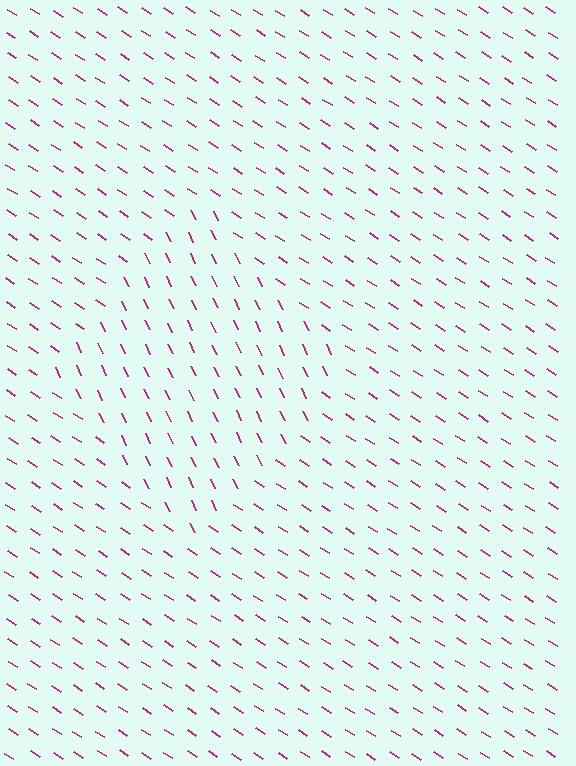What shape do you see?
I see a diamond.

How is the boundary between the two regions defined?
The boundary is defined purely by a change in line orientation (approximately 32 degrees difference). All lines are the same color and thickness.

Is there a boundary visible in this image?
Yes, there is a texture boundary formed by a change in line orientation.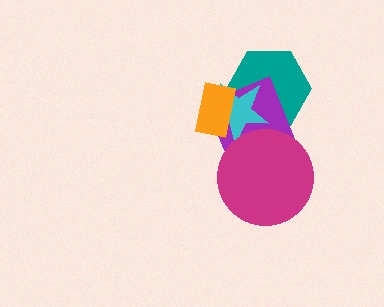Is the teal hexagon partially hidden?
Yes, it is partially covered by another shape.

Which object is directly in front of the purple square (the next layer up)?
The cyan star is directly in front of the purple square.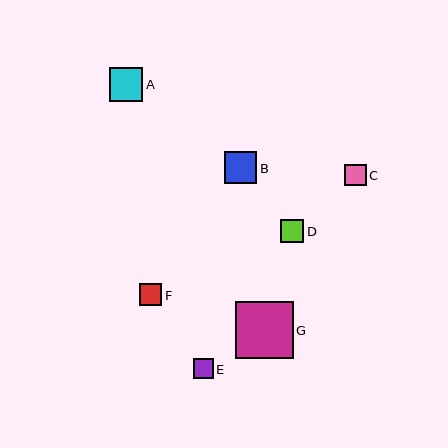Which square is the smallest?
Square E is the smallest with a size of approximately 20 pixels.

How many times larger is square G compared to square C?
Square G is approximately 2.7 times the size of square C.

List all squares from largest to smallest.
From largest to smallest: G, A, B, D, F, C, E.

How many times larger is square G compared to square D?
Square G is approximately 2.5 times the size of square D.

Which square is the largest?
Square G is the largest with a size of approximately 57 pixels.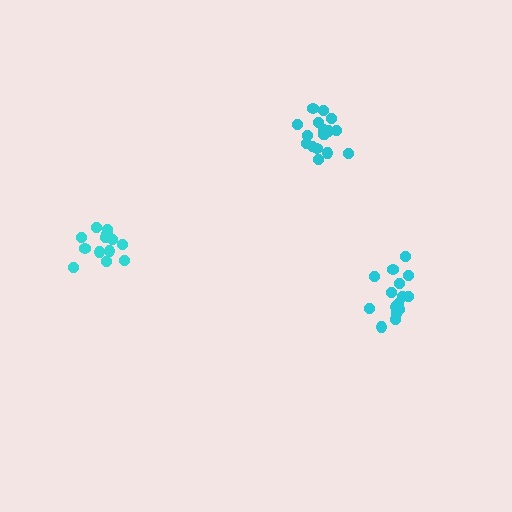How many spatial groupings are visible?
There are 3 spatial groupings.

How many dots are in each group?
Group 1: 15 dots, Group 2: 13 dots, Group 3: 17 dots (45 total).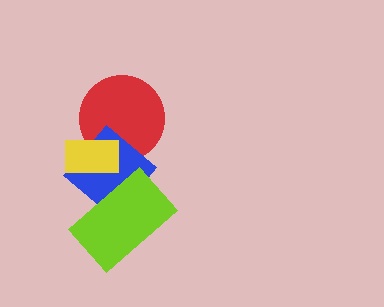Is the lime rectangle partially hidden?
No, no other shape covers it.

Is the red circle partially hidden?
Yes, it is partially covered by another shape.